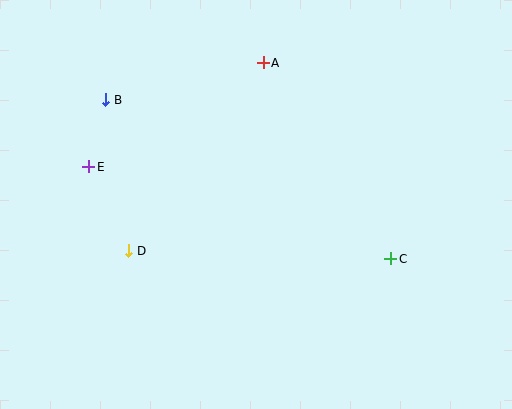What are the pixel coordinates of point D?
Point D is at (129, 251).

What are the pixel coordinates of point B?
Point B is at (106, 100).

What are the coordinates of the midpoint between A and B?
The midpoint between A and B is at (185, 81).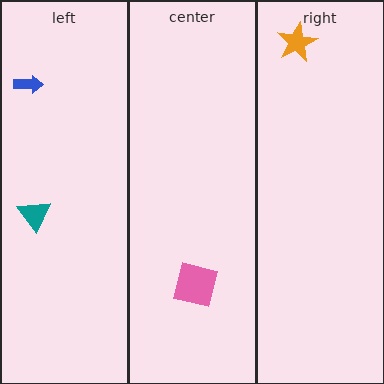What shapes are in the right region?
The orange star.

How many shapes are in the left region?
2.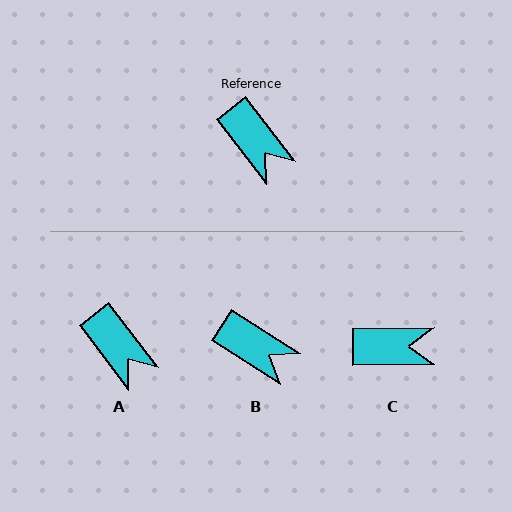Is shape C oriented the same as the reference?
No, it is off by about 53 degrees.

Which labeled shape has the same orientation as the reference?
A.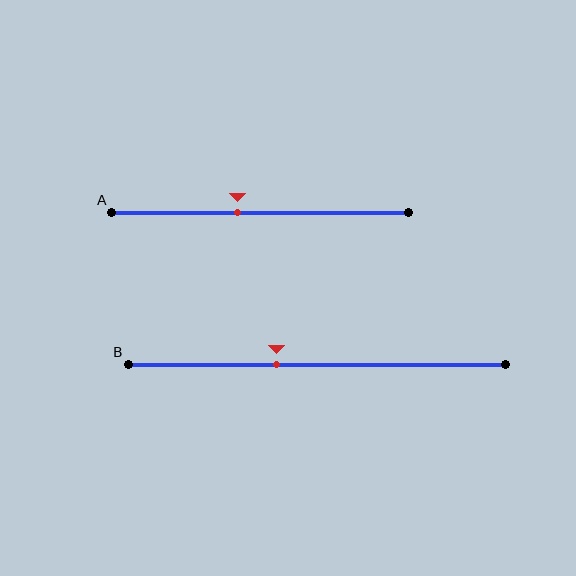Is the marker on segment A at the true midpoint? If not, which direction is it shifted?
No, the marker on segment A is shifted to the left by about 8% of the segment length.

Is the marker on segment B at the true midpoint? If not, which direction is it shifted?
No, the marker on segment B is shifted to the left by about 11% of the segment length.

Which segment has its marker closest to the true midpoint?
Segment A has its marker closest to the true midpoint.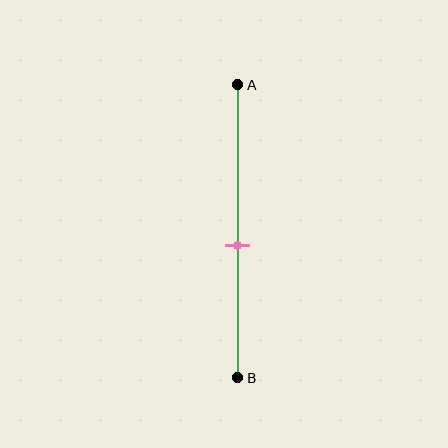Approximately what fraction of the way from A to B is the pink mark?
The pink mark is approximately 55% of the way from A to B.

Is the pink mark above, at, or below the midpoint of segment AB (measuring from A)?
The pink mark is below the midpoint of segment AB.